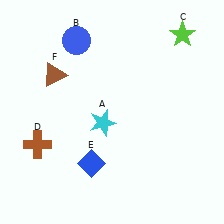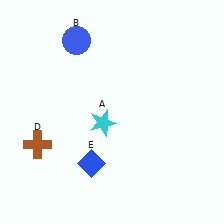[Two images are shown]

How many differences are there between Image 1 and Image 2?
There are 2 differences between the two images.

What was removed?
The lime star (C), the brown triangle (F) were removed in Image 2.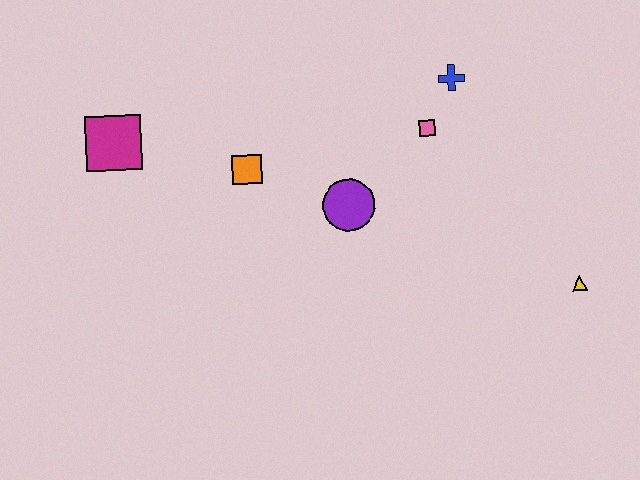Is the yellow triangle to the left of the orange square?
No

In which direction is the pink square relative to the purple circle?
The pink square is to the right of the purple circle.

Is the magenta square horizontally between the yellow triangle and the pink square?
No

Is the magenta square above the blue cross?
No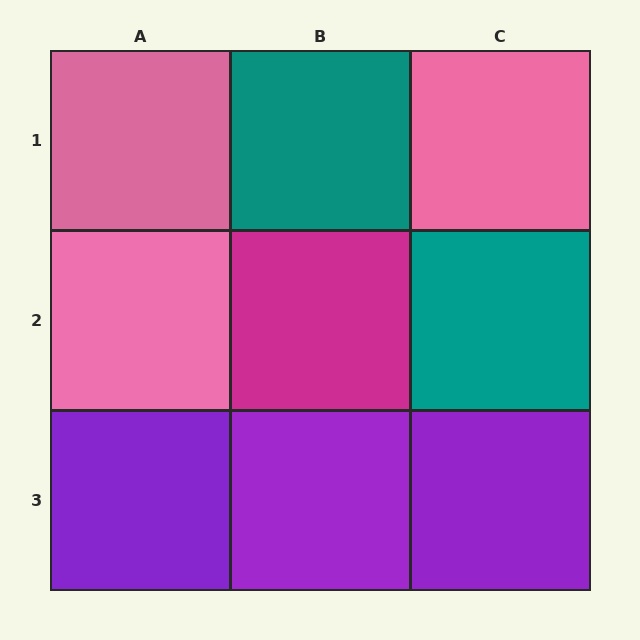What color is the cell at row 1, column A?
Pink.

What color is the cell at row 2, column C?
Teal.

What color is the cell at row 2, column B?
Magenta.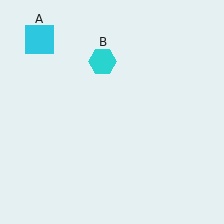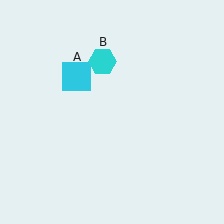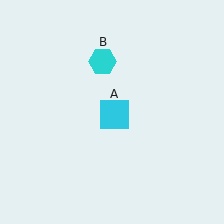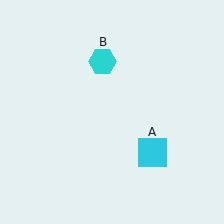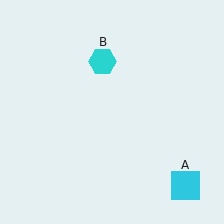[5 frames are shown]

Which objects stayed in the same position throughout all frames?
Cyan hexagon (object B) remained stationary.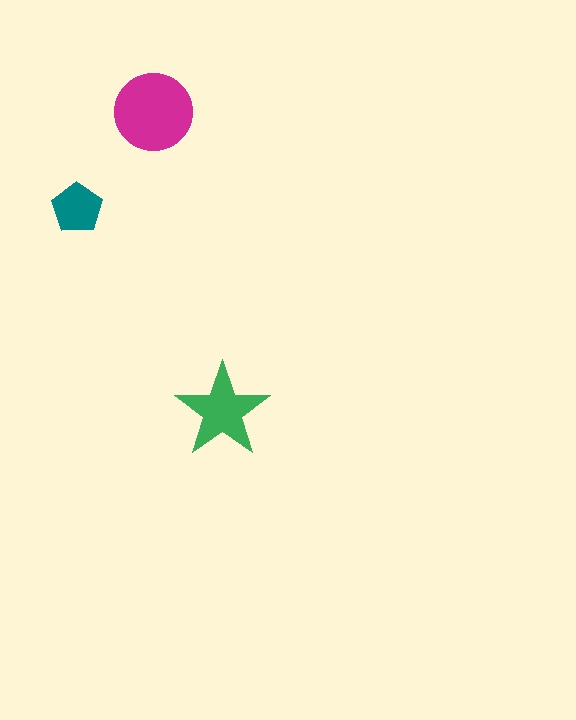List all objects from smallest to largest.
The teal pentagon, the green star, the magenta circle.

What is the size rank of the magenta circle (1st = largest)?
1st.